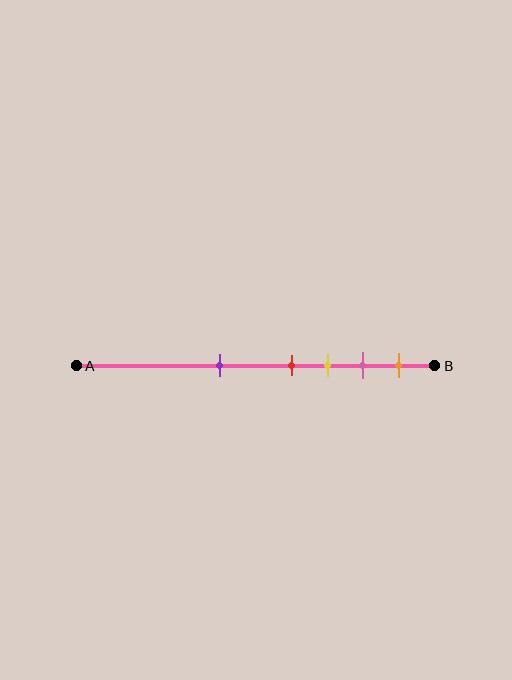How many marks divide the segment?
There are 5 marks dividing the segment.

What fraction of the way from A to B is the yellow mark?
The yellow mark is approximately 70% (0.7) of the way from A to B.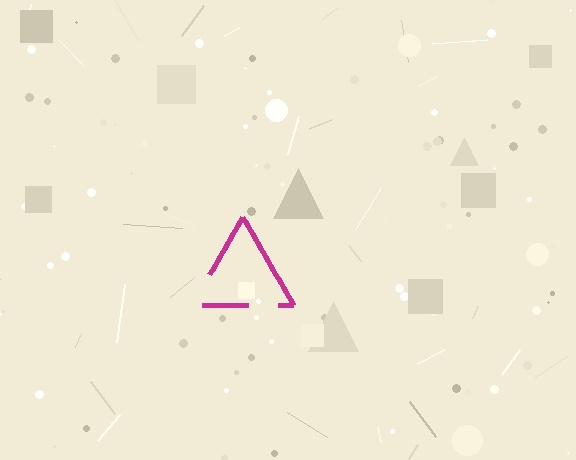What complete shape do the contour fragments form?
The contour fragments form a triangle.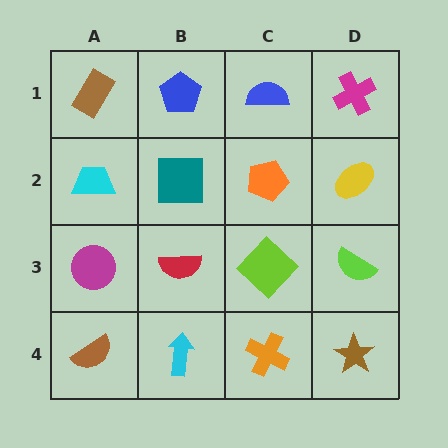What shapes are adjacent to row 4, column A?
A magenta circle (row 3, column A), a cyan arrow (row 4, column B).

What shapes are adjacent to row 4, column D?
A lime semicircle (row 3, column D), an orange cross (row 4, column C).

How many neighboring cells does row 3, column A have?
3.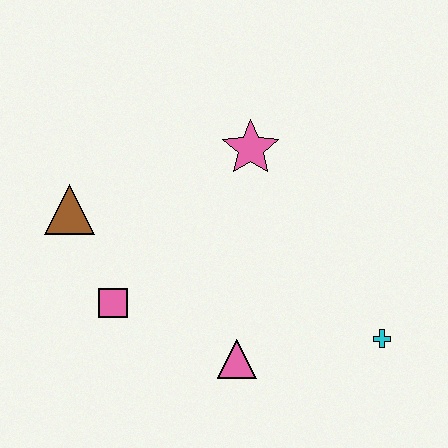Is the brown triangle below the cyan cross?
No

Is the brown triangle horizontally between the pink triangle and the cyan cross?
No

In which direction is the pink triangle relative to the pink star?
The pink triangle is below the pink star.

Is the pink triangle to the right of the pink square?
Yes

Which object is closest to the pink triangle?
The pink square is closest to the pink triangle.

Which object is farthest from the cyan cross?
The brown triangle is farthest from the cyan cross.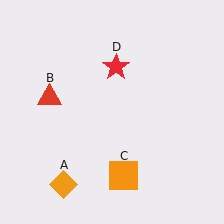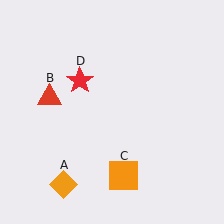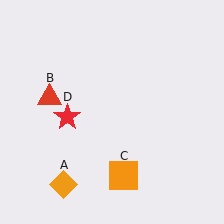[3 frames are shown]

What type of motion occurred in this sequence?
The red star (object D) rotated counterclockwise around the center of the scene.